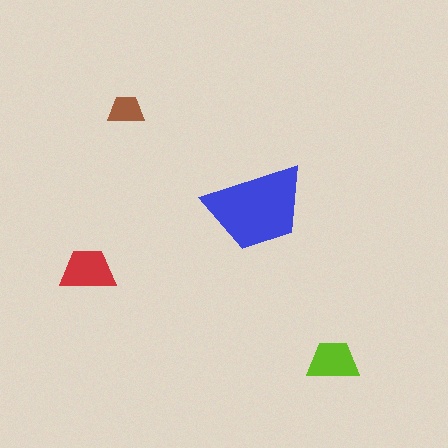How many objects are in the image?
There are 4 objects in the image.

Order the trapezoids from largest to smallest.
the blue one, the red one, the lime one, the brown one.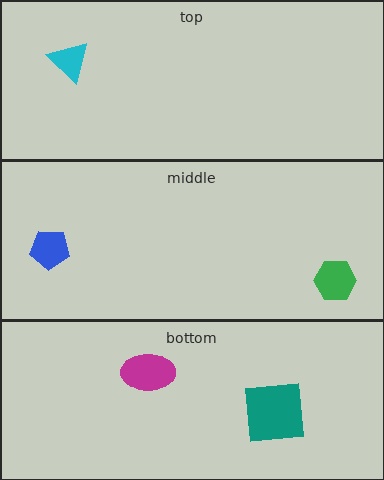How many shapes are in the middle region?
2.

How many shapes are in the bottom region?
2.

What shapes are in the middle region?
The blue pentagon, the green hexagon.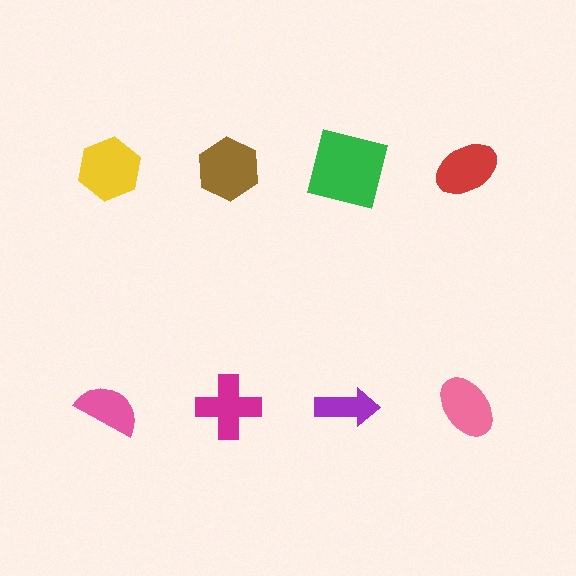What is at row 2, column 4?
A pink ellipse.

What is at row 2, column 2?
A magenta cross.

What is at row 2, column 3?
A purple arrow.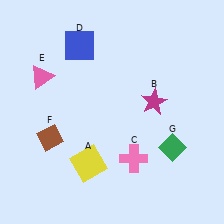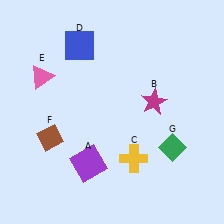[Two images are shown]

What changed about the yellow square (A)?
In Image 1, A is yellow. In Image 2, it changed to purple.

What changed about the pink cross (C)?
In Image 1, C is pink. In Image 2, it changed to yellow.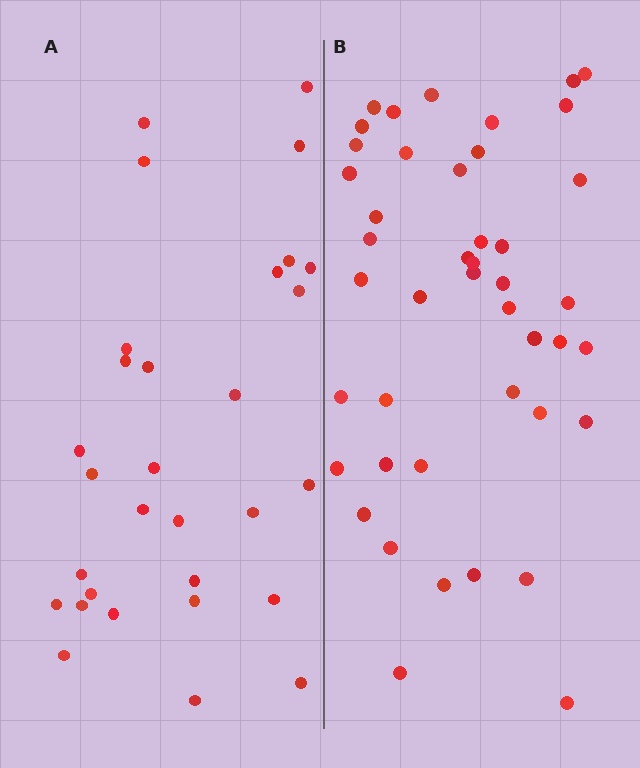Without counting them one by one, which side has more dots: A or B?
Region B (the right region) has more dots.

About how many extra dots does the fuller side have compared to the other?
Region B has approximately 15 more dots than region A.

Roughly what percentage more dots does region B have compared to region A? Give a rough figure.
About 45% more.